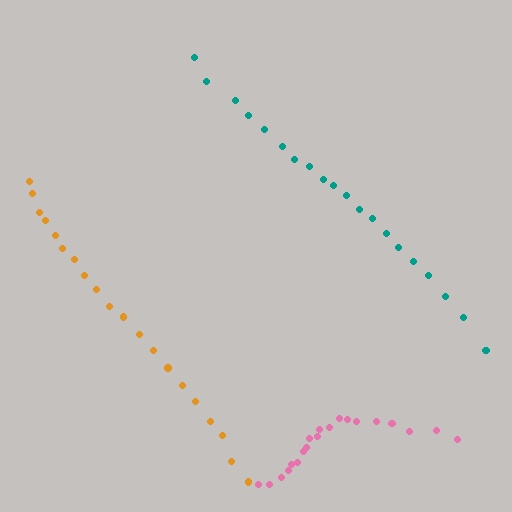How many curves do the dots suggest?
There are 3 distinct paths.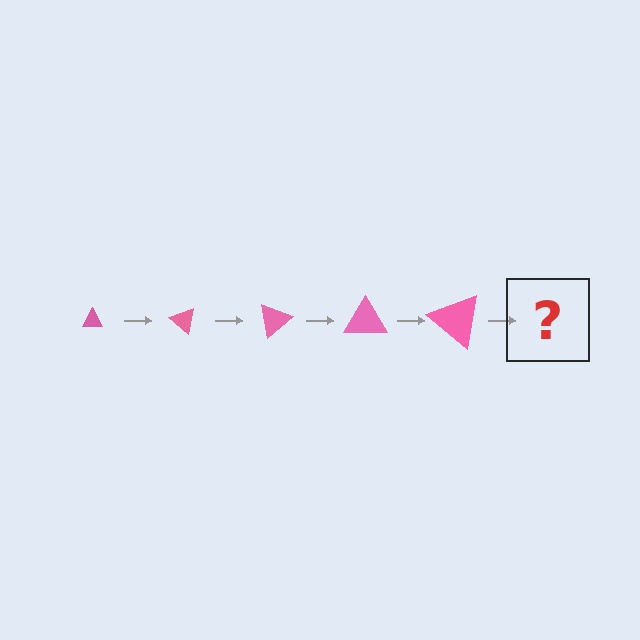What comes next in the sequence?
The next element should be a triangle, larger than the previous one and rotated 200 degrees from the start.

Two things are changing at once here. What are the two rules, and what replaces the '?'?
The two rules are that the triangle grows larger each step and it rotates 40 degrees each step. The '?' should be a triangle, larger than the previous one and rotated 200 degrees from the start.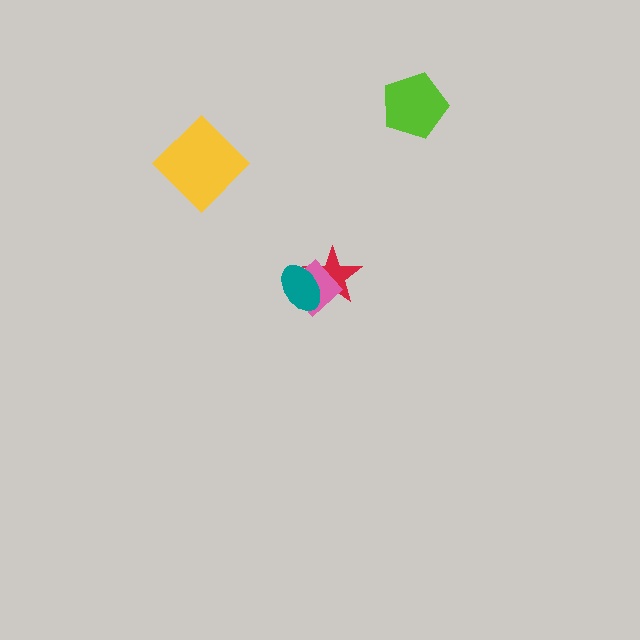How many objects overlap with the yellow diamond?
0 objects overlap with the yellow diamond.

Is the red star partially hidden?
Yes, it is partially covered by another shape.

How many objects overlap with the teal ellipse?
2 objects overlap with the teal ellipse.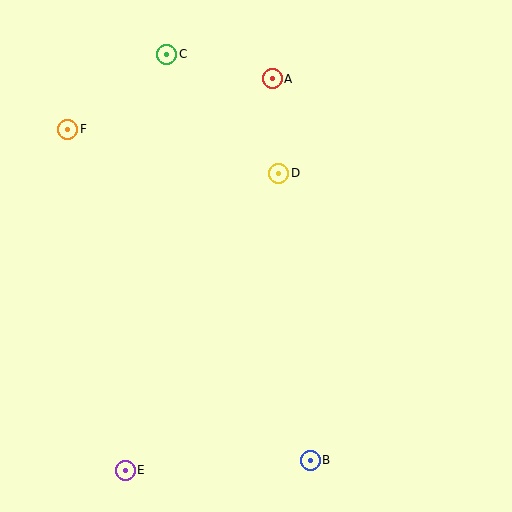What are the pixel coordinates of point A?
Point A is at (272, 79).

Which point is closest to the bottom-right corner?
Point B is closest to the bottom-right corner.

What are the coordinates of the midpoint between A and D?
The midpoint between A and D is at (275, 126).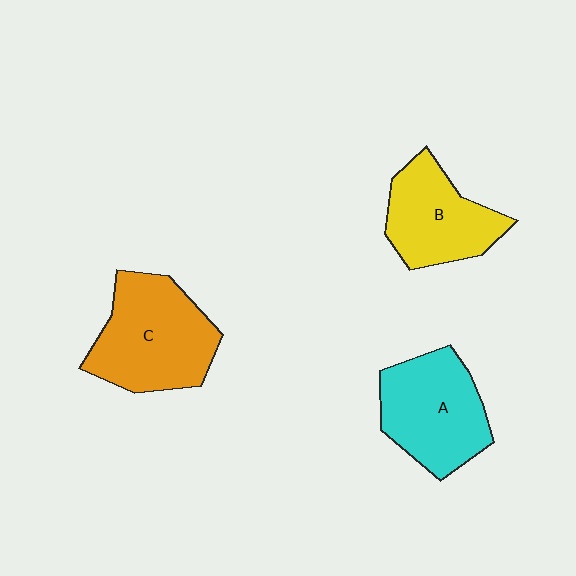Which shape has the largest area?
Shape C (orange).